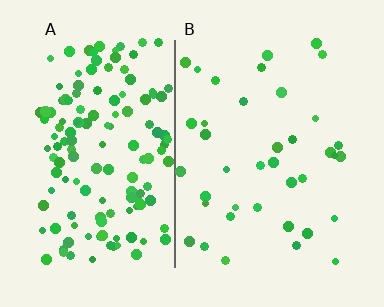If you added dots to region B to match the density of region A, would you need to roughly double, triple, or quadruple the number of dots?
Approximately quadruple.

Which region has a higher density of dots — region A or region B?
A (the left).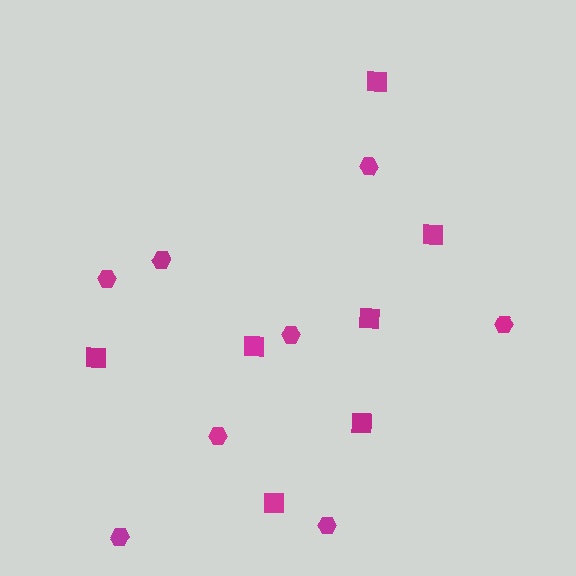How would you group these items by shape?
There are 2 groups: one group of hexagons (8) and one group of squares (7).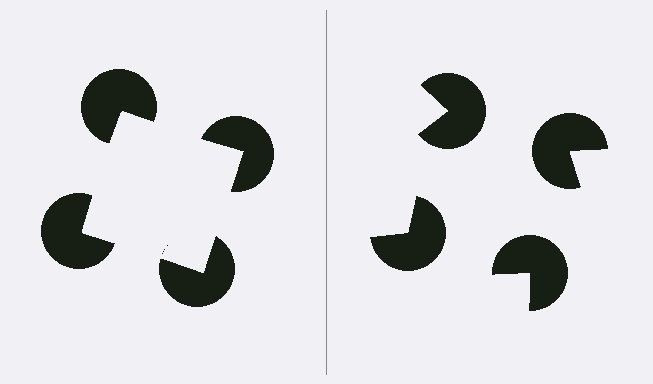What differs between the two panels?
The pac-man discs are positioned identically on both sides; only the wedge orientations differ. On the left they align to a square; on the right they are misaligned.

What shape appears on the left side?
An illusory square.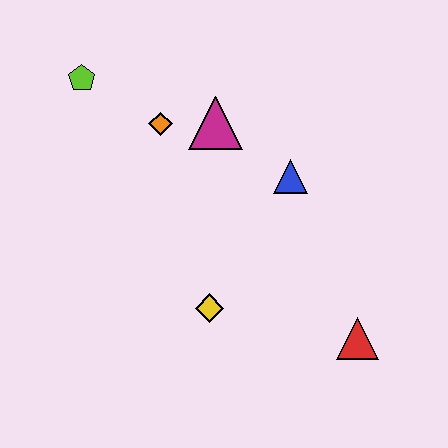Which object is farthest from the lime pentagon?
The red triangle is farthest from the lime pentagon.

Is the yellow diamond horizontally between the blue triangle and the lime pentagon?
Yes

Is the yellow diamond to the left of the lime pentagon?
No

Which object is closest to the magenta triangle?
The orange diamond is closest to the magenta triangle.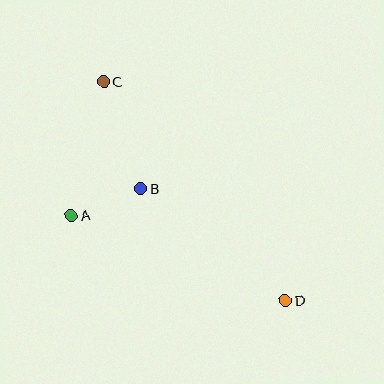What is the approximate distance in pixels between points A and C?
The distance between A and C is approximately 138 pixels.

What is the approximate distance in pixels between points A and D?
The distance between A and D is approximately 230 pixels.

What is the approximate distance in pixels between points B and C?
The distance between B and C is approximately 113 pixels.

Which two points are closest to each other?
Points A and B are closest to each other.